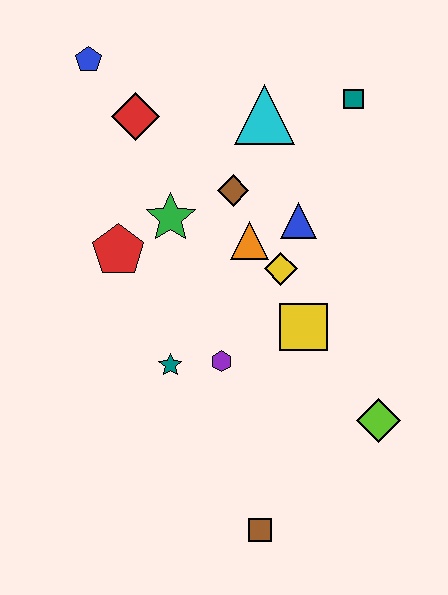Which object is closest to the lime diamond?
The yellow square is closest to the lime diamond.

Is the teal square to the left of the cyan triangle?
No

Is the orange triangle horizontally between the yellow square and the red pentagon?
Yes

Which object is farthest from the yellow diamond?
The blue pentagon is farthest from the yellow diamond.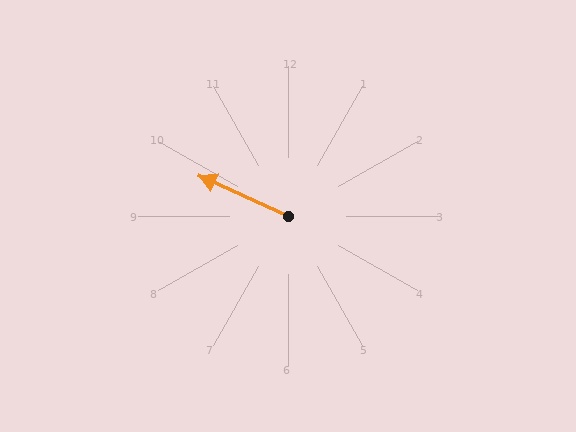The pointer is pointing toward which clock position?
Roughly 10 o'clock.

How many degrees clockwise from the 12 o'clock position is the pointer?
Approximately 294 degrees.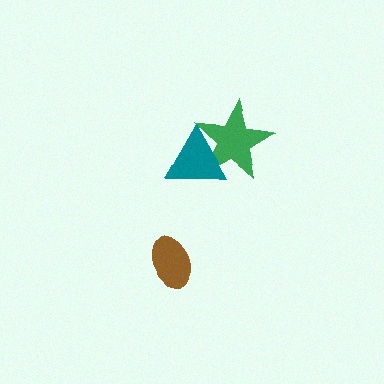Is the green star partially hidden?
Yes, it is partially covered by another shape.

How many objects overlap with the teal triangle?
1 object overlaps with the teal triangle.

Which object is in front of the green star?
The teal triangle is in front of the green star.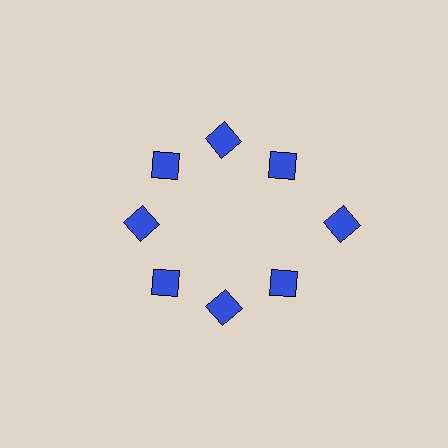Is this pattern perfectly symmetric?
No. The 8 blue diamonds are arranged in a ring, but one element near the 3 o'clock position is pushed outward from the center, breaking the 8-fold rotational symmetry.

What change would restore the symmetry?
The symmetry would be restored by moving it inward, back onto the ring so that all 8 diamonds sit at equal angles and equal distance from the center.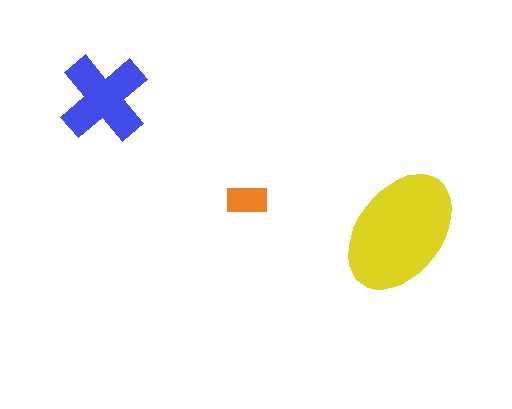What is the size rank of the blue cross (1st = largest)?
2nd.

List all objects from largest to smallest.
The yellow ellipse, the blue cross, the orange rectangle.